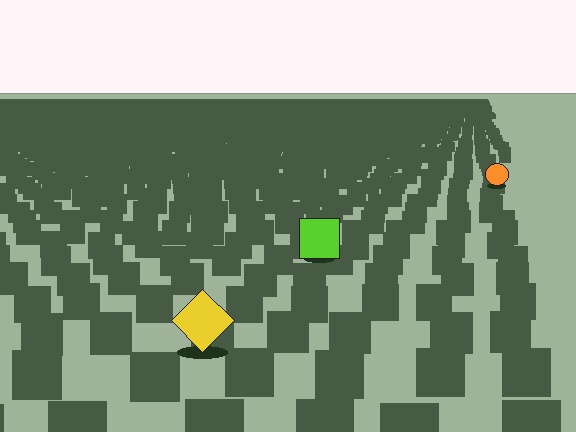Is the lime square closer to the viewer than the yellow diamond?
No. The yellow diamond is closer — you can tell from the texture gradient: the ground texture is coarser near it.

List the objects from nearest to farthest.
From nearest to farthest: the yellow diamond, the lime square, the orange circle.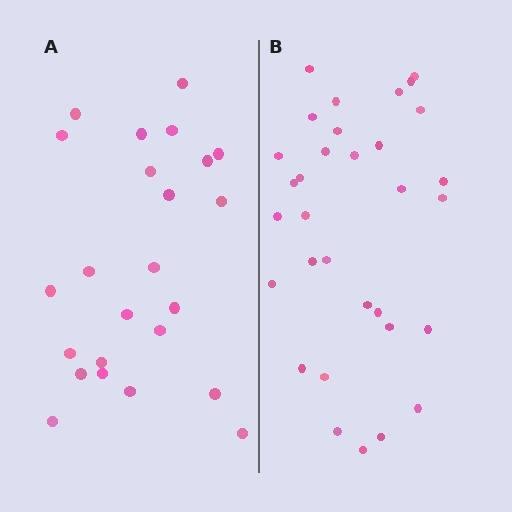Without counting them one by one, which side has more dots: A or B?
Region B (the right region) has more dots.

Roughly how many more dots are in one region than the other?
Region B has roughly 8 or so more dots than region A.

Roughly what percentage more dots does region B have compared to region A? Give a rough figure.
About 35% more.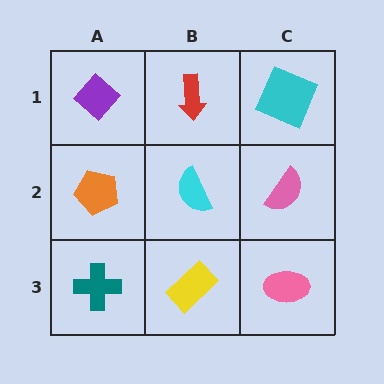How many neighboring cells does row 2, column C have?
3.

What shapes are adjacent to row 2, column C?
A cyan square (row 1, column C), a pink ellipse (row 3, column C), a cyan semicircle (row 2, column B).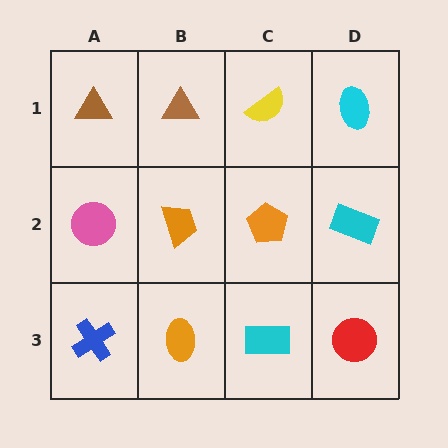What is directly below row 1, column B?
An orange trapezoid.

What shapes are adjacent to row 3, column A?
A pink circle (row 2, column A), an orange ellipse (row 3, column B).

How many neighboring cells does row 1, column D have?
2.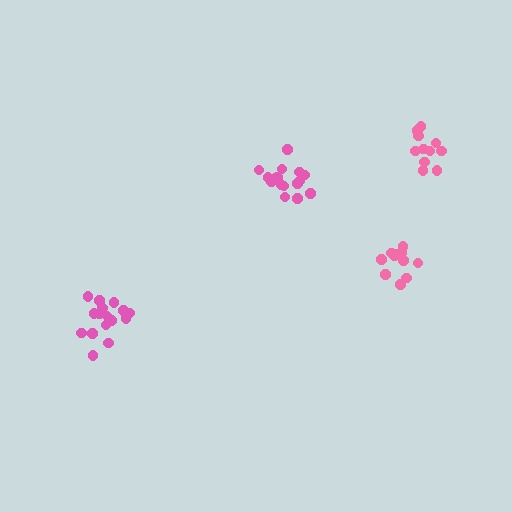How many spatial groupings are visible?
There are 4 spatial groupings.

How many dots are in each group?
Group 1: 17 dots, Group 2: 16 dots, Group 3: 11 dots, Group 4: 11 dots (55 total).